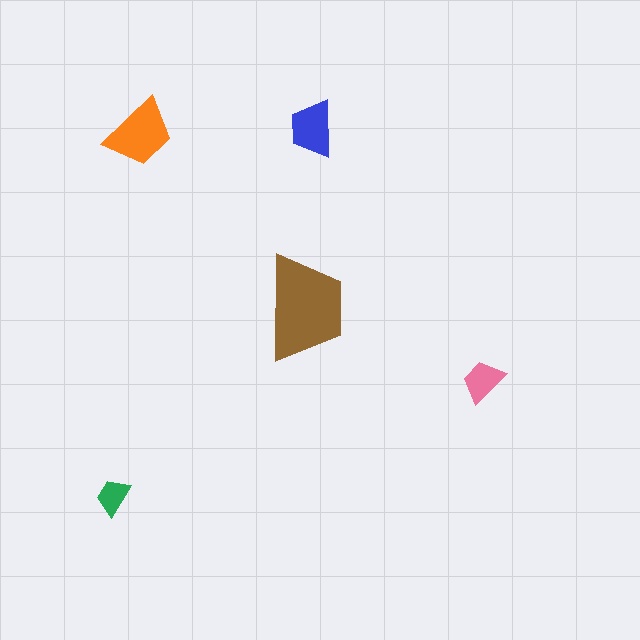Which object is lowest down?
The green trapezoid is bottommost.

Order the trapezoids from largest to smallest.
the brown one, the orange one, the blue one, the pink one, the green one.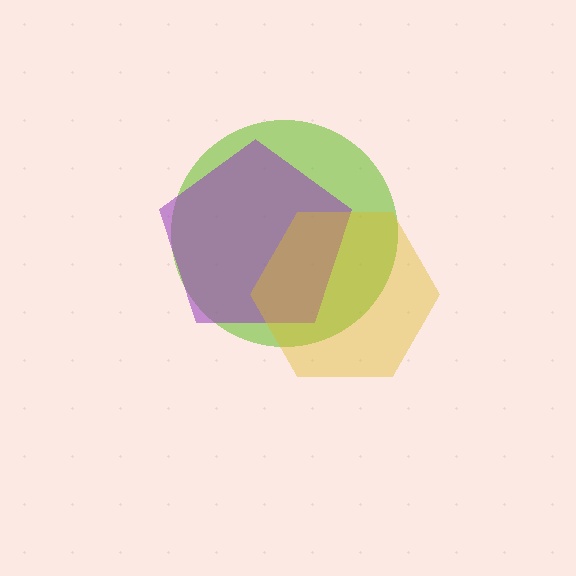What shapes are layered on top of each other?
The layered shapes are: a lime circle, a purple pentagon, a yellow hexagon.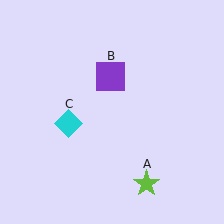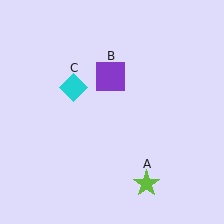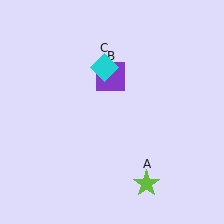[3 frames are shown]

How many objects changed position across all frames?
1 object changed position: cyan diamond (object C).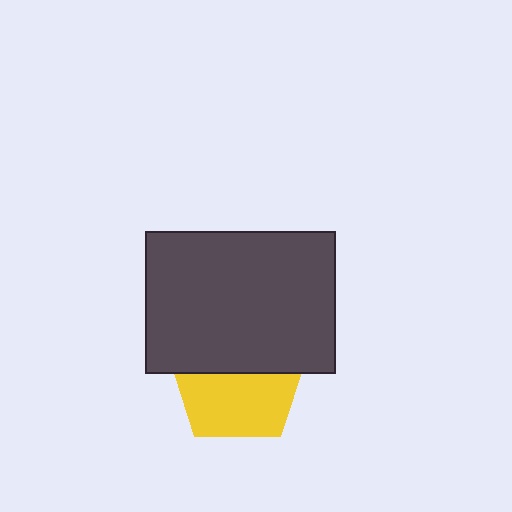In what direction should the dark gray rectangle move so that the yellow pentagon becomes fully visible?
The dark gray rectangle should move up. That is the shortest direction to clear the overlap and leave the yellow pentagon fully visible.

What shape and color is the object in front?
The object in front is a dark gray rectangle.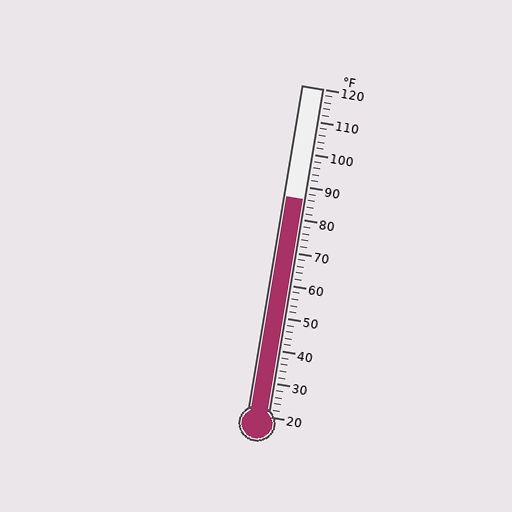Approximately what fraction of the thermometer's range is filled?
The thermometer is filled to approximately 65% of its range.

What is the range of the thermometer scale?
The thermometer scale ranges from 20°F to 120°F.